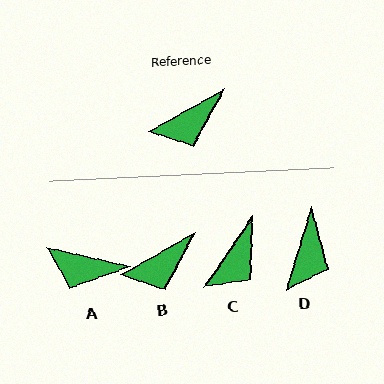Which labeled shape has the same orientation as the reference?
B.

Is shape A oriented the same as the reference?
No, it is off by about 42 degrees.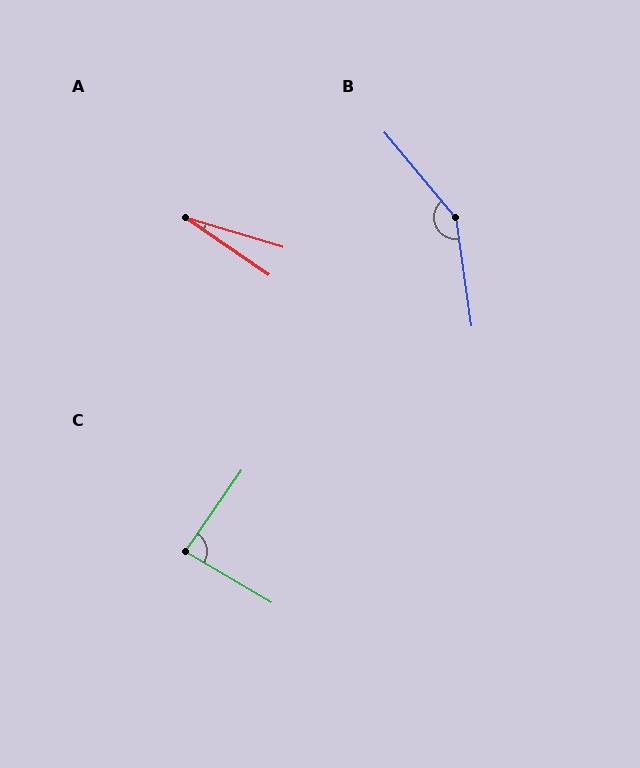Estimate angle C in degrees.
Approximately 86 degrees.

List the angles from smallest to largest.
A (18°), C (86°), B (148°).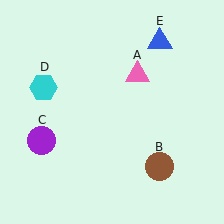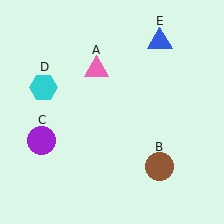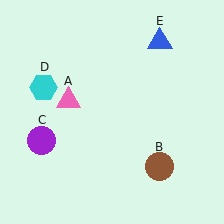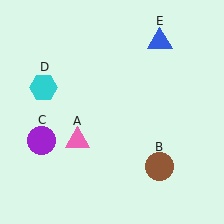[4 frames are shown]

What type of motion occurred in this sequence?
The pink triangle (object A) rotated counterclockwise around the center of the scene.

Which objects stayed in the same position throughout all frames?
Brown circle (object B) and purple circle (object C) and cyan hexagon (object D) and blue triangle (object E) remained stationary.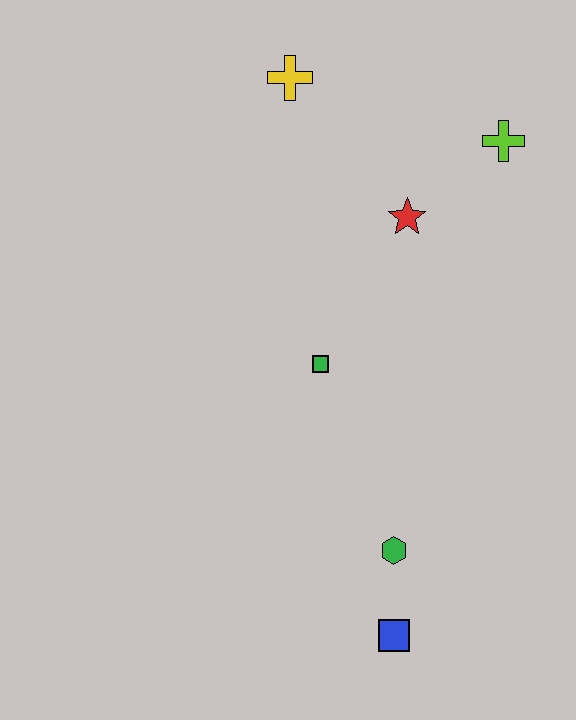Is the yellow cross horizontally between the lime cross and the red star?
No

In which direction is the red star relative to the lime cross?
The red star is to the left of the lime cross.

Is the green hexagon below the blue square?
No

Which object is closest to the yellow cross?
The red star is closest to the yellow cross.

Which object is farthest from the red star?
The blue square is farthest from the red star.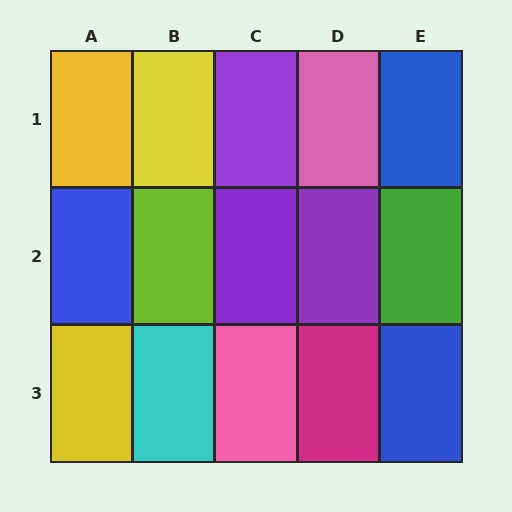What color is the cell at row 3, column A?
Yellow.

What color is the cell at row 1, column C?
Purple.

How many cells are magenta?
1 cell is magenta.